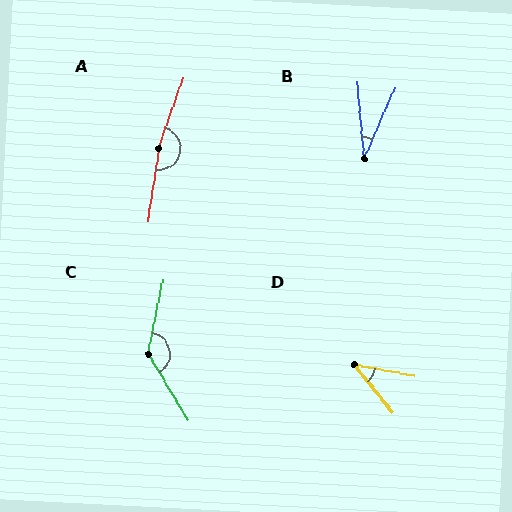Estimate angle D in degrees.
Approximately 40 degrees.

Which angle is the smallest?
B, at approximately 28 degrees.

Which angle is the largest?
A, at approximately 169 degrees.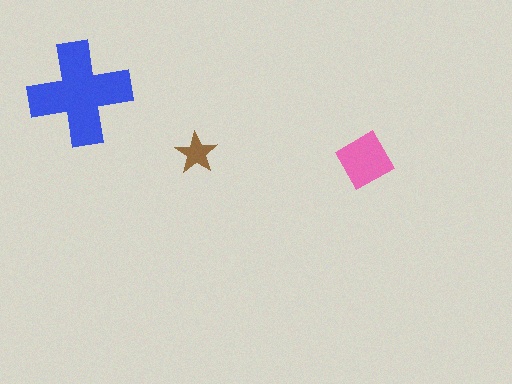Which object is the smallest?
The brown star.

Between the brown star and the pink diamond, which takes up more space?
The pink diamond.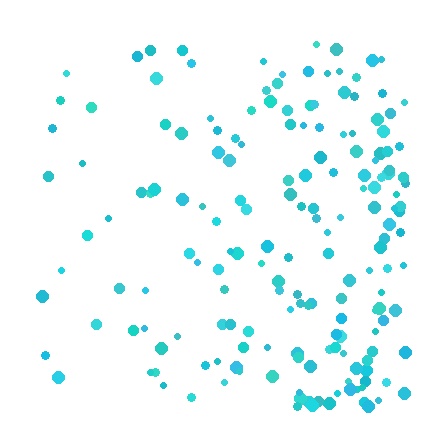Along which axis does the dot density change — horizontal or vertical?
Horizontal.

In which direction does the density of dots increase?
From left to right, with the right side densest.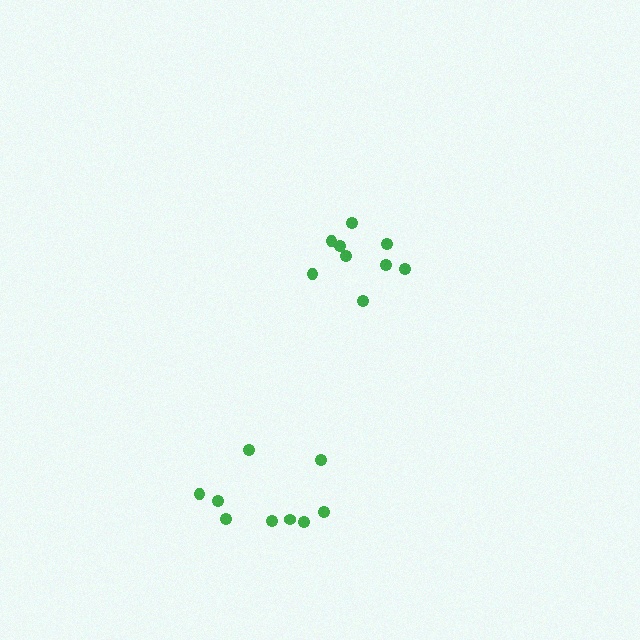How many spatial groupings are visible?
There are 2 spatial groupings.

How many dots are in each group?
Group 1: 9 dots, Group 2: 9 dots (18 total).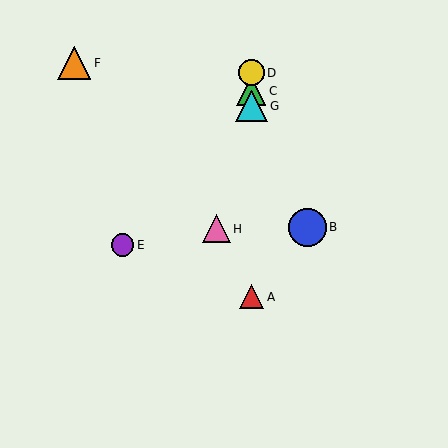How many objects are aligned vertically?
4 objects (A, C, D, G) are aligned vertically.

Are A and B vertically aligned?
No, A is at x≈251 and B is at x≈308.